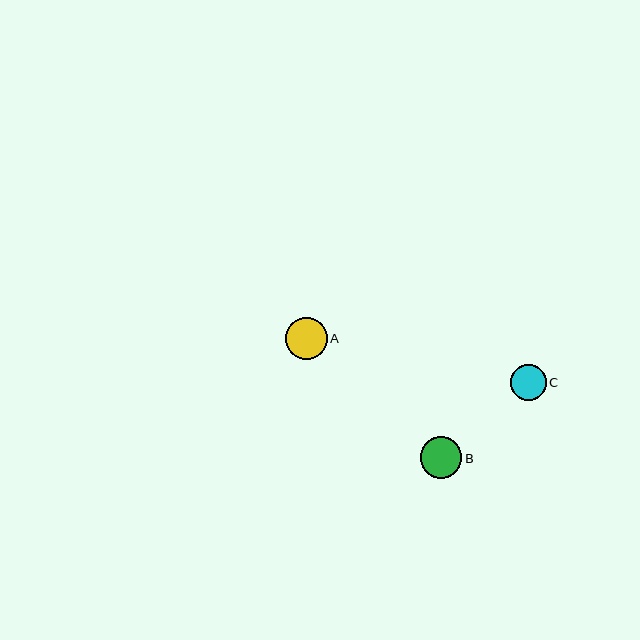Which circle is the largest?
Circle A is the largest with a size of approximately 42 pixels.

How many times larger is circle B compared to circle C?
Circle B is approximately 1.2 times the size of circle C.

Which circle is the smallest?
Circle C is the smallest with a size of approximately 36 pixels.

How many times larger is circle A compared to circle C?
Circle A is approximately 1.2 times the size of circle C.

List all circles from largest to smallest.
From largest to smallest: A, B, C.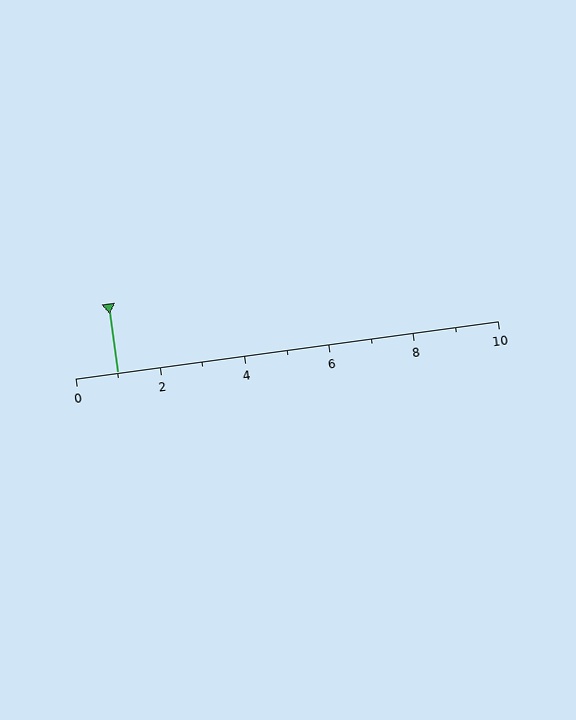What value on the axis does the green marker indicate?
The marker indicates approximately 1.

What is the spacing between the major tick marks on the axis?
The major ticks are spaced 2 apart.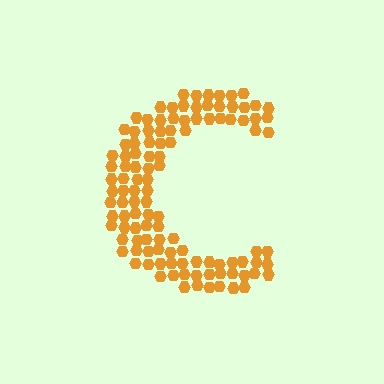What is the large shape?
The large shape is the letter C.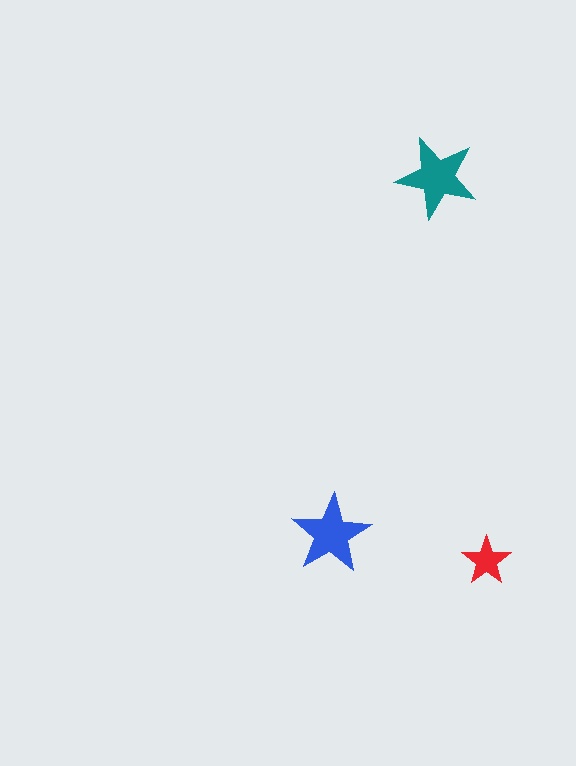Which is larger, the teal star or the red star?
The teal one.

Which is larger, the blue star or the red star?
The blue one.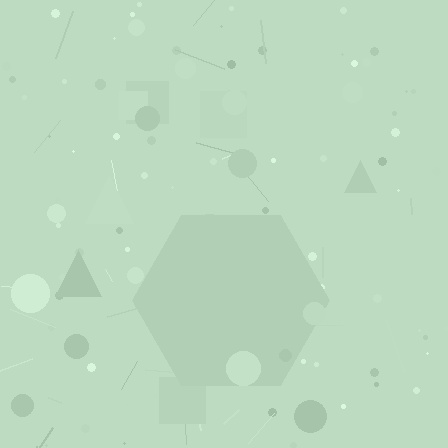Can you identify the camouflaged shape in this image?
The camouflaged shape is a hexagon.